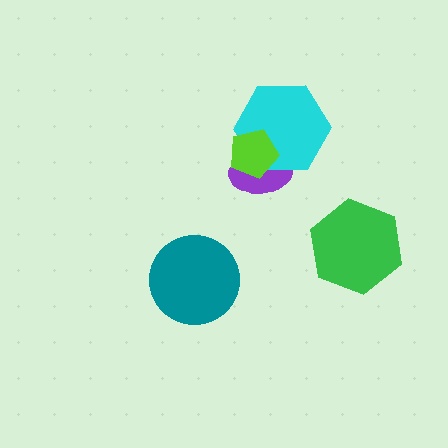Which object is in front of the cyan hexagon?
The lime pentagon is in front of the cyan hexagon.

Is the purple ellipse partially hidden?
Yes, it is partially covered by another shape.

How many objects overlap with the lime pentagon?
2 objects overlap with the lime pentagon.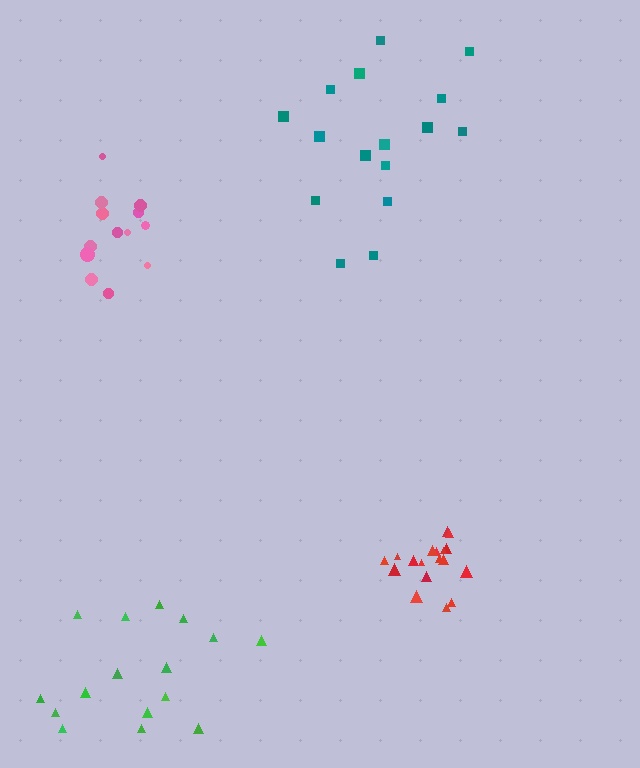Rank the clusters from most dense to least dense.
red, pink, green, teal.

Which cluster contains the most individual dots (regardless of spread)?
Red (18).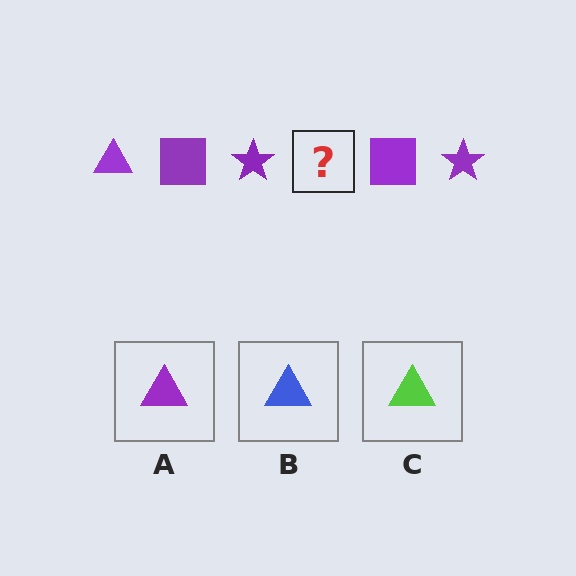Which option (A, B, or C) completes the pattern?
A.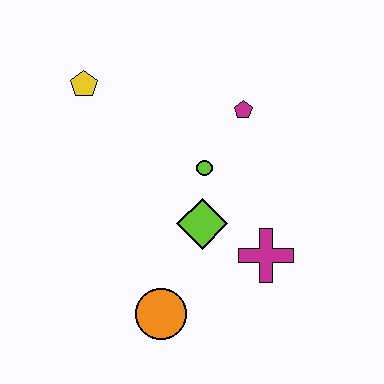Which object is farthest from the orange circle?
The yellow pentagon is farthest from the orange circle.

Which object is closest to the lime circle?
The lime diamond is closest to the lime circle.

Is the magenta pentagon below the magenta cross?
No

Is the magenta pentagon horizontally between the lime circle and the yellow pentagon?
No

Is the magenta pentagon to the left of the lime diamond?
No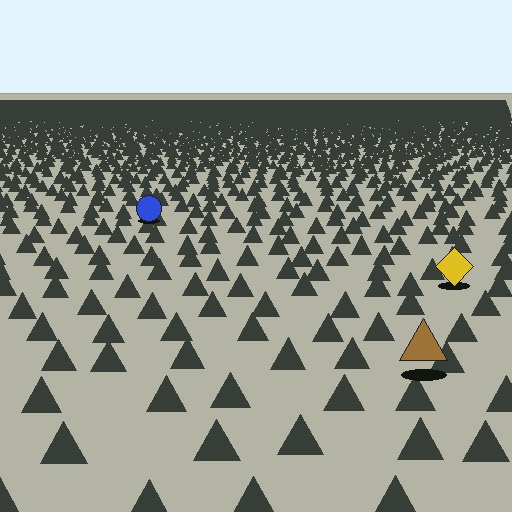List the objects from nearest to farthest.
From nearest to farthest: the brown triangle, the yellow diamond, the blue circle.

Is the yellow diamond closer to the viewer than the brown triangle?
No. The brown triangle is closer — you can tell from the texture gradient: the ground texture is coarser near it.